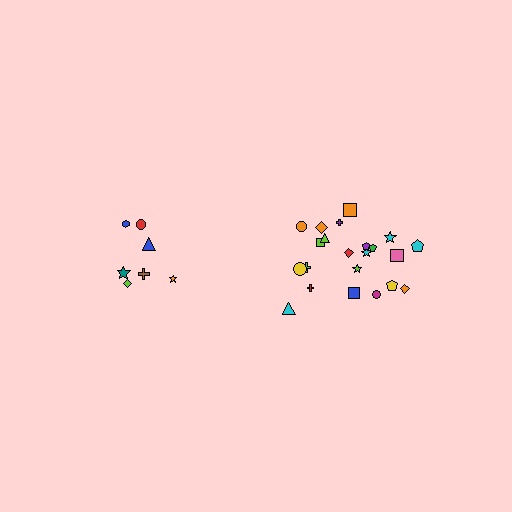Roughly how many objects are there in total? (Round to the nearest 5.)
Roughly 30 objects in total.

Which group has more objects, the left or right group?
The right group.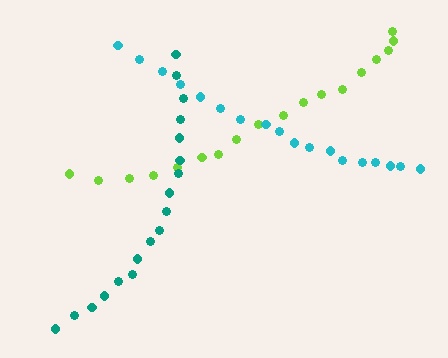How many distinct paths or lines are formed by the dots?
There are 3 distinct paths.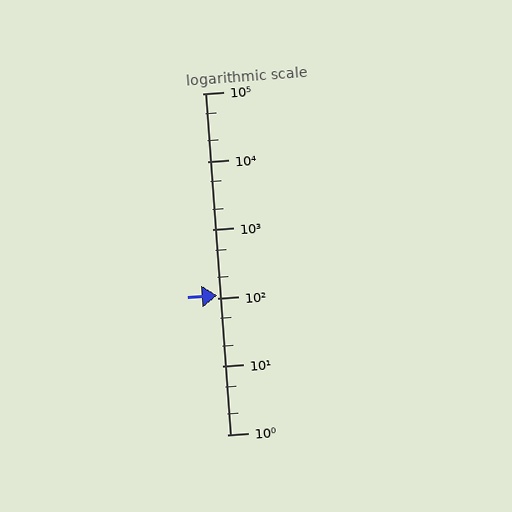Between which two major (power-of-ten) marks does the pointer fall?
The pointer is between 100 and 1000.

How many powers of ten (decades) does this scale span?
The scale spans 5 decades, from 1 to 100000.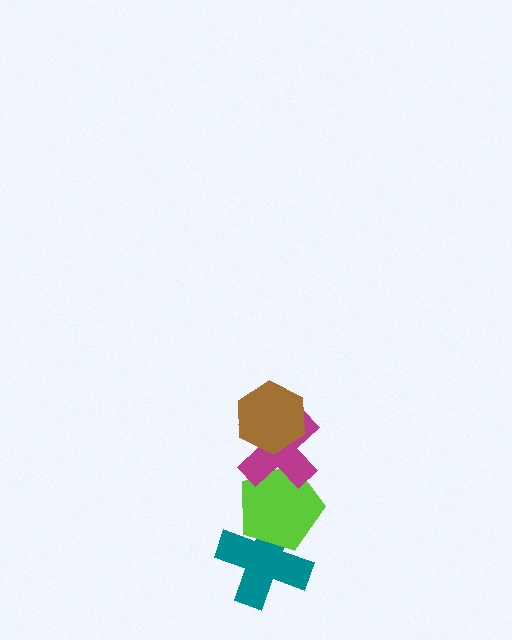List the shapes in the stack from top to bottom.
From top to bottom: the brown hexagon, the magenta cross, the lime pentagon, the teal cross.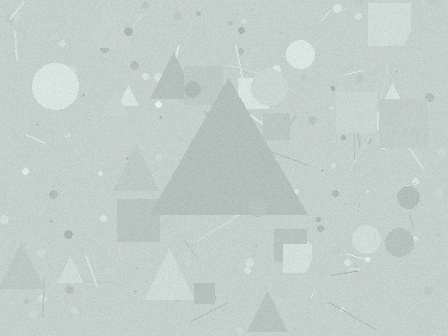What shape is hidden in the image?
A triangle is hidden in the image.